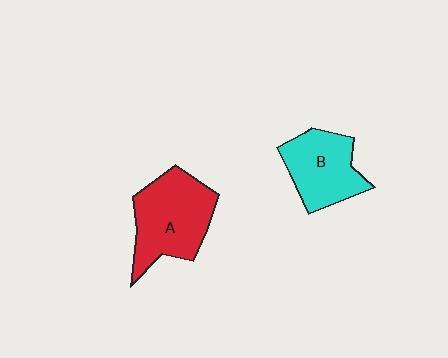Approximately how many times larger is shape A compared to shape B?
Approximately 1.3 times.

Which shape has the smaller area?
Shape B (cyan).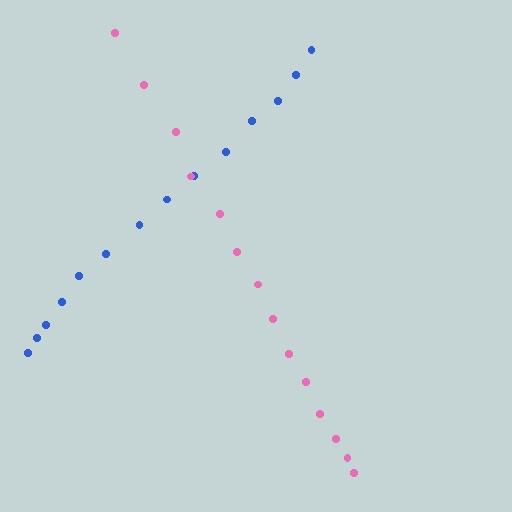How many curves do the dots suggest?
There are 2 distinct paths.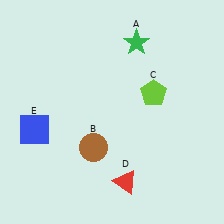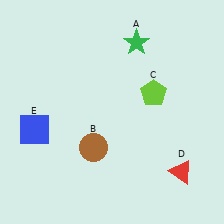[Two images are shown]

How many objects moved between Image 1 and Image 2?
1 object moved between the two images.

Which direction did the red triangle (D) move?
The red triangle (D) moved right.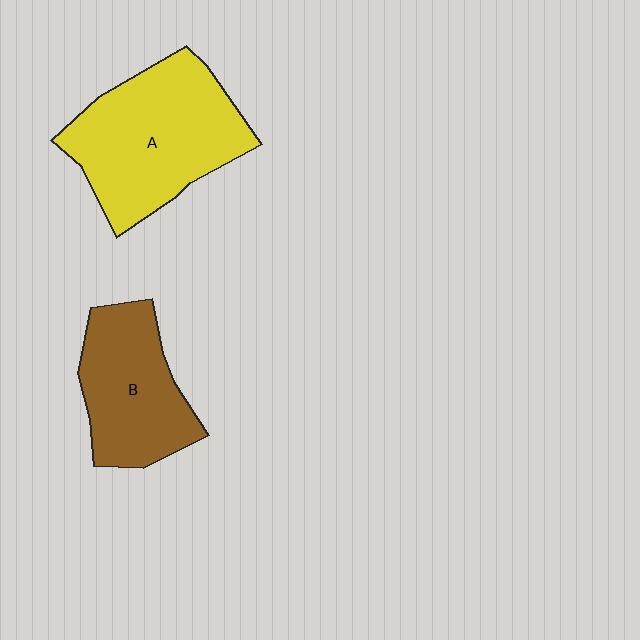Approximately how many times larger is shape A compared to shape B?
Approximately 1.4 times.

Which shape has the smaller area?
Shape B (brown).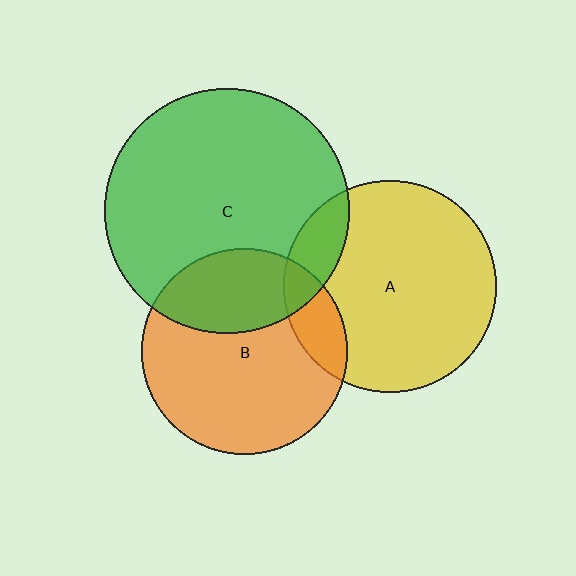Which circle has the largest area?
Circle C (green).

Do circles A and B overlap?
Yes.